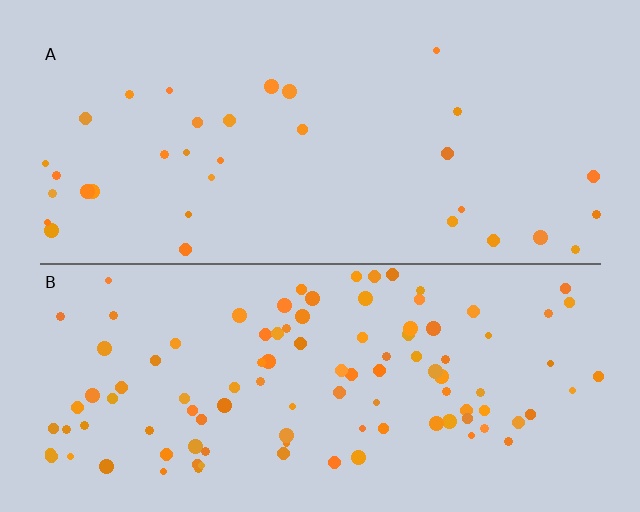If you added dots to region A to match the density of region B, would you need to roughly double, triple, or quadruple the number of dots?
Approximately triple.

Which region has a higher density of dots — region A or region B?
B (the bottom).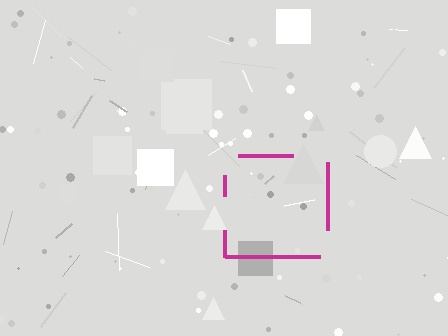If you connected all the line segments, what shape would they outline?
They would outline a square.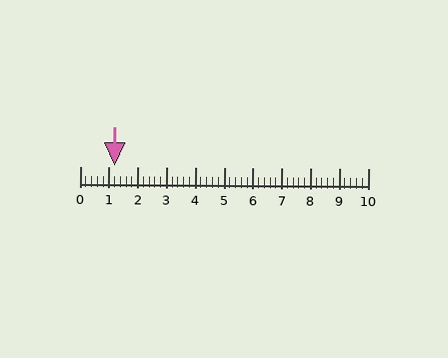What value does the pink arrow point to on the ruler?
The pink arrow points to approximately 1.2.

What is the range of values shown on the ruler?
The ruler shows values from 0 to 10.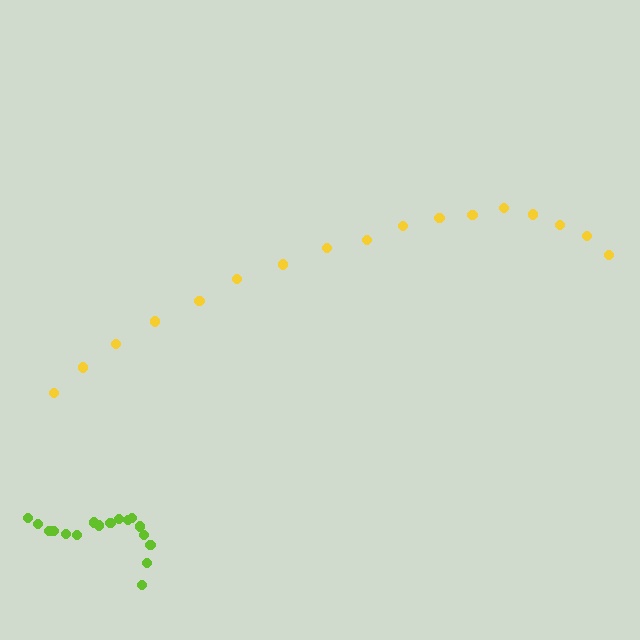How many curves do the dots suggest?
There are 2 distinct paths.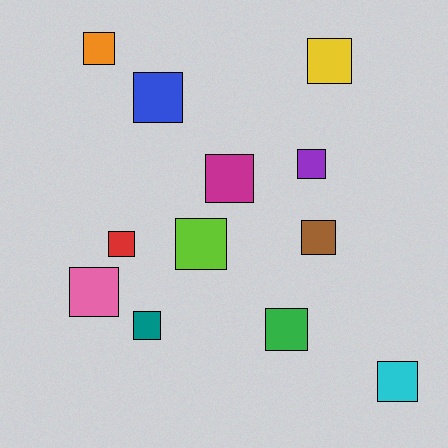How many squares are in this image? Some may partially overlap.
There are 12 squares.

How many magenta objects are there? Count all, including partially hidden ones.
There is 1 magenta object.